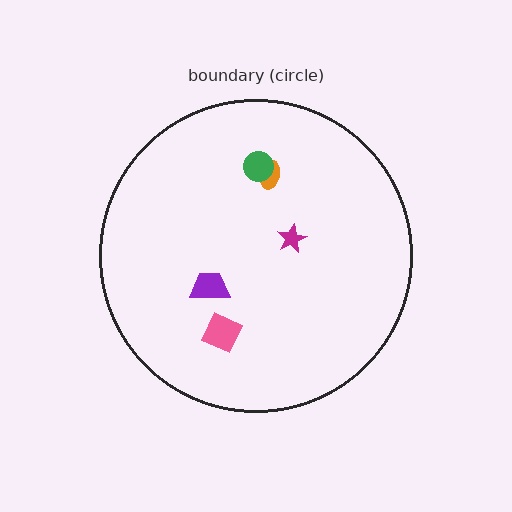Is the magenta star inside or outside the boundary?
Inside.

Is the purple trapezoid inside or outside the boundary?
Inside.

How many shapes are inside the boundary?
5 inside, 0 outside.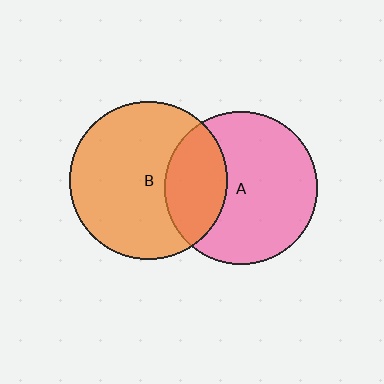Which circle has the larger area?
Circle B (orange).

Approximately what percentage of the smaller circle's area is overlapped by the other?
Approximately 30%.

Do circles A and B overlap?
Yes.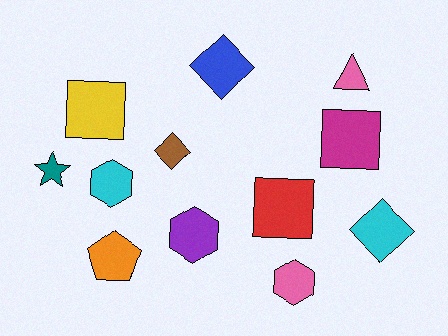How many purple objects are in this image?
There is 1 purple object.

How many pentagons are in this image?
There is 1 pentagon.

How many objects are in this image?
There are 12 objects.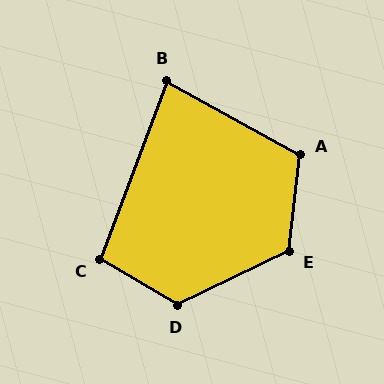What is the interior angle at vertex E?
Approximately 122 degrees (obtuse).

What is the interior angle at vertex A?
Approximately 113 degrees (obtuse).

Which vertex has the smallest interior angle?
B, at approximately 82 degrees.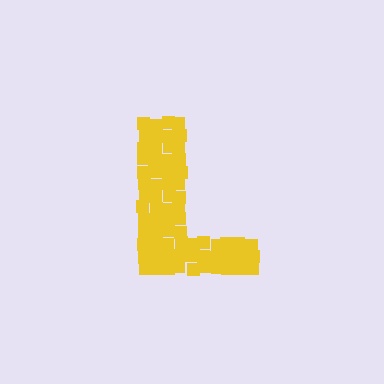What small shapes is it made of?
It is made of small squares.